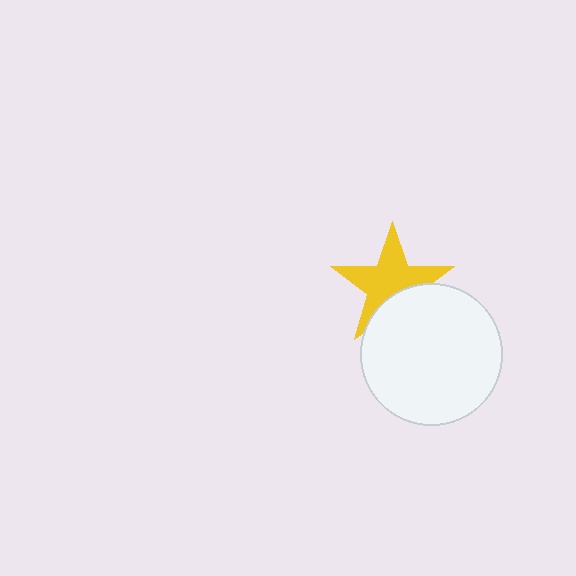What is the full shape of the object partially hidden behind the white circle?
The partially hidden object is a yellow star.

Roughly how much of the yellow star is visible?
Most of it is visible (roughly 70%).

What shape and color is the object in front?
The object in front is a white circle.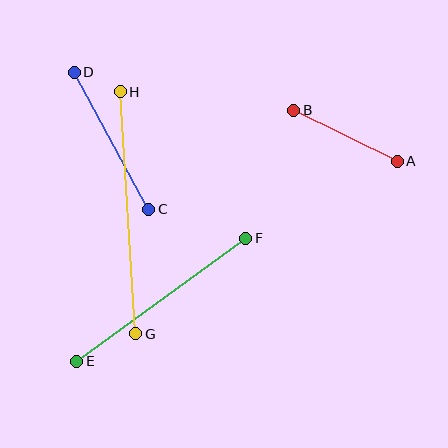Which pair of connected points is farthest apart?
Points G and H are farthest apart.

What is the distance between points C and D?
The distance is approximately 156 pixels.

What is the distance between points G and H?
The distance is approximately 243 pixels.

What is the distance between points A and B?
The distance is approximately 116 pixels.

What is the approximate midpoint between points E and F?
The midpoint is at approximately (161, 300) pixels.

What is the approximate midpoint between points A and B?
The midpoint is at approximately (345, 136) pixels.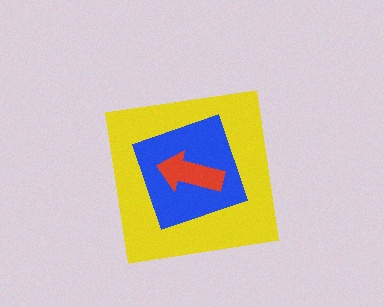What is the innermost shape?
The red arrow.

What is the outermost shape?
The yellow square.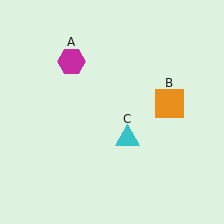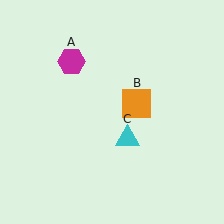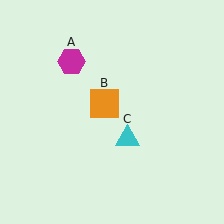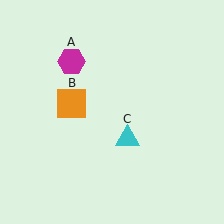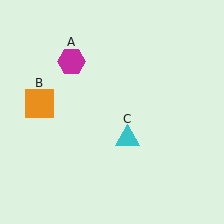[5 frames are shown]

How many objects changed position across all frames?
1 object changed position: orange square (object B).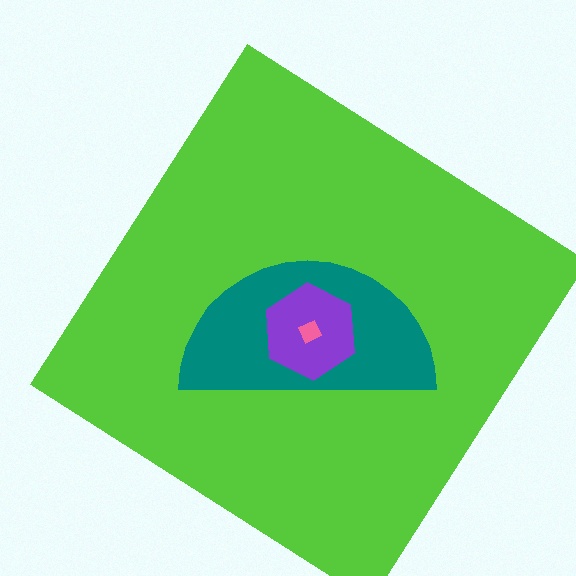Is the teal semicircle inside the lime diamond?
Yes.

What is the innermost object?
The pink diamond.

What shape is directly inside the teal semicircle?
The purple hexagon.